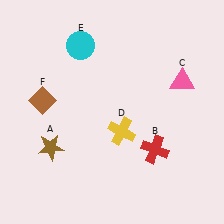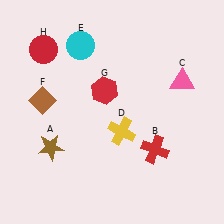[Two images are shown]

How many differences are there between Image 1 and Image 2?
There are 2 differences between the two images.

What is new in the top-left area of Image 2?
A red circle (H) was added in the top-left area of Image 2.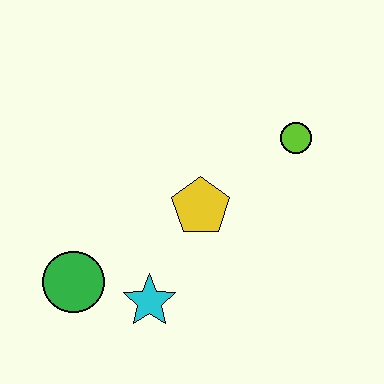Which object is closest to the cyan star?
The green circle is closest to the cyan star.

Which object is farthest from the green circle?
The lime circle is farthest from the green circle.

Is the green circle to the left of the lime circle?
Yes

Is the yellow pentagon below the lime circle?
Yes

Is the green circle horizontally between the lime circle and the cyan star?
No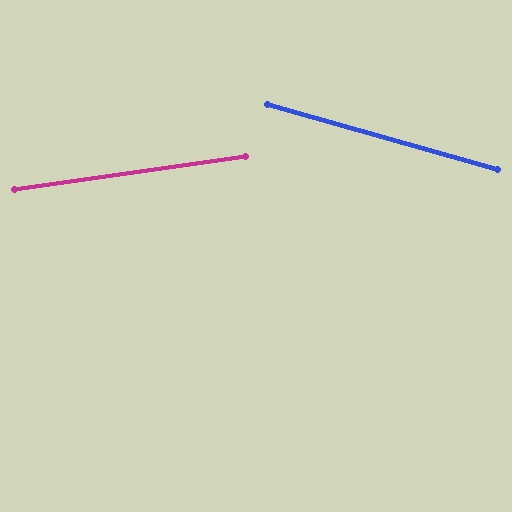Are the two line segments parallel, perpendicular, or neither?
Neither parallel nor perpendicular — they differ by about 24°.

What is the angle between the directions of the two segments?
Approximately 24 degrees.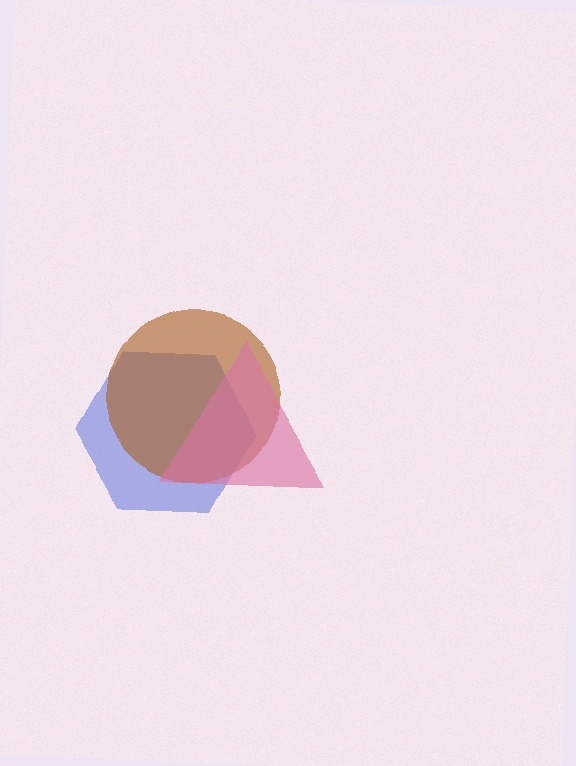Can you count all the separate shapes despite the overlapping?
Yes, there are 3 separate shapes.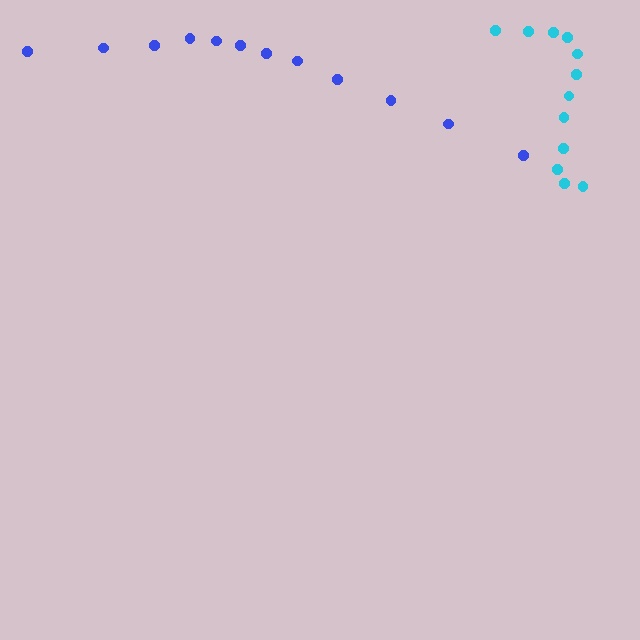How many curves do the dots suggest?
There are 2 distinct paths.